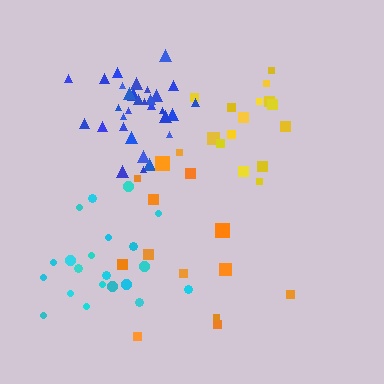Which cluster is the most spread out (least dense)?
Orange.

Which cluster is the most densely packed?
Blue.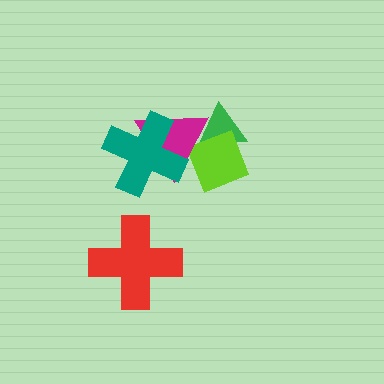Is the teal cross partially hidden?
No, no other shape covers it.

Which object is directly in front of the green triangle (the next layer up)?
The lime diamond is directly in front of the green triangle.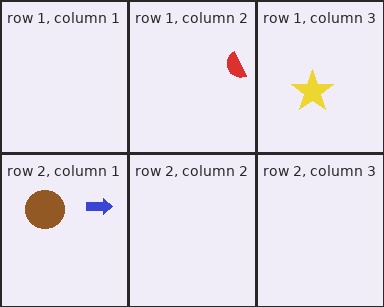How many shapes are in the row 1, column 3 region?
1.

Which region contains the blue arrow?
The row 2, column 1 region.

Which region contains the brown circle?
The row 2, column 1 region.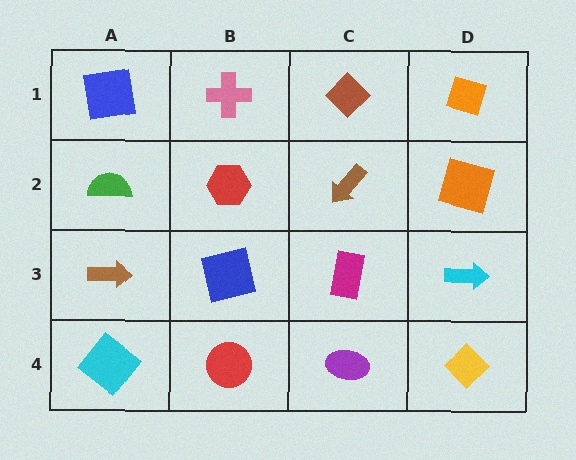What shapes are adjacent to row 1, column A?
A green semicircle (row 2, column A), a pink cross (row 1, column B).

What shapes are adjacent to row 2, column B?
A pink cross (row 1, column B), a blue square (row 3, column B), a green semicircle (row 2, column A), a brown arrow (row 2, column C).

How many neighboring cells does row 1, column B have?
3.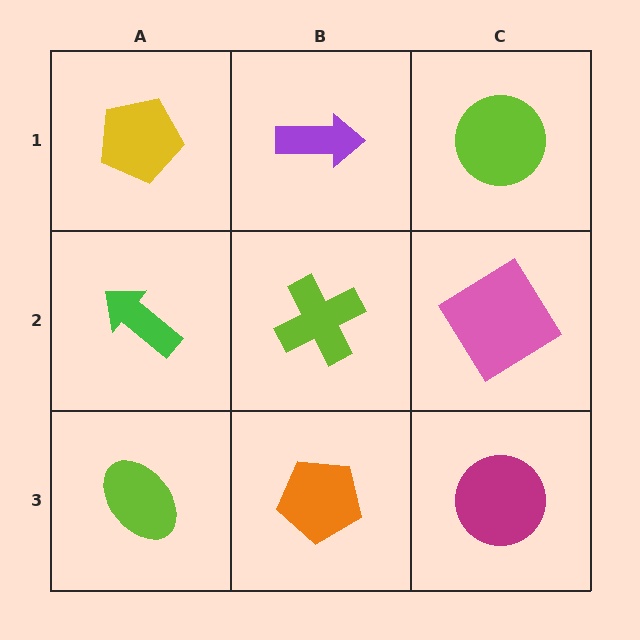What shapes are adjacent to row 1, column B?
A lime cross (row 2, column B), a yellow pentagon (row 1, column A), a lime circle (row 1, column C).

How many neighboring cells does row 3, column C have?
2.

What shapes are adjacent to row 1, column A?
A green arrow (row 2, column A), a purple arrow (row 1, column B).